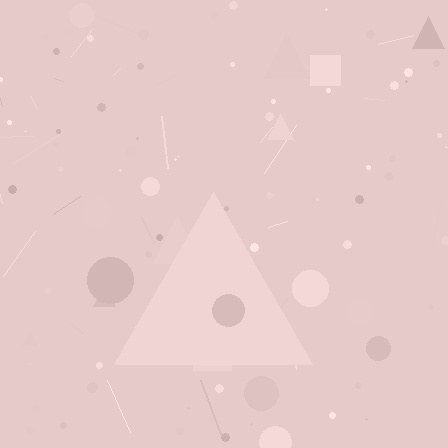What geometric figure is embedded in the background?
A triangle is embedded in the background.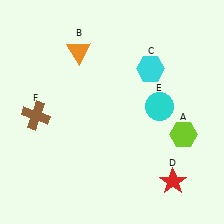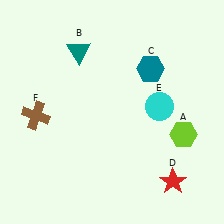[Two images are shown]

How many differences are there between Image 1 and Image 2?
There are 2 differences between the two images.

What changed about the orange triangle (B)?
In Image 1, B is orange. In Image 2, it changed to teal.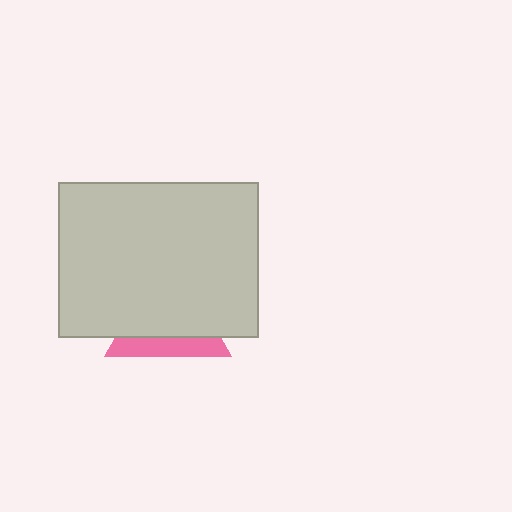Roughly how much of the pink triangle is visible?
A small part of it is visible (roughly 33%).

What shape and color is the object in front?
The object in front is a light gray rectangle.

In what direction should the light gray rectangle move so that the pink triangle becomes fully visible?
The light gray rectangle should move up. That is the shortest direction to clear the overlap and leave the pink triangle fully visible.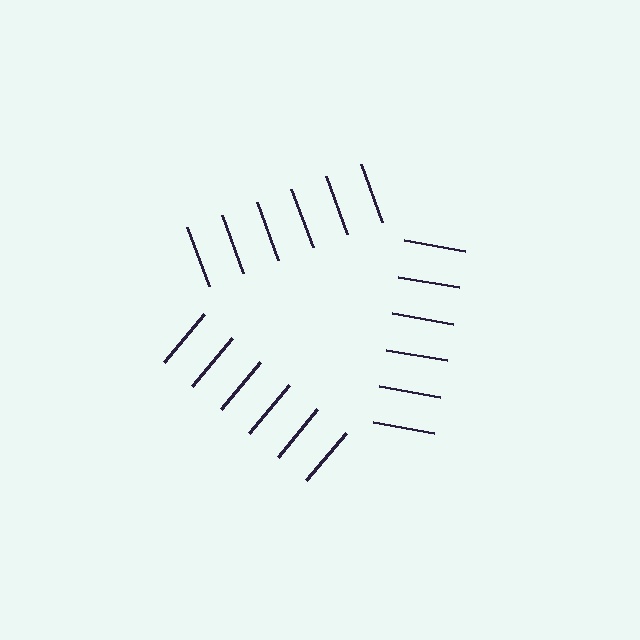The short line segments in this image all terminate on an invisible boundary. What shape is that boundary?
An illusory triangle — the line segments terminate on its edges but no continuous stroke is drawn.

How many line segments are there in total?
18 — 6 along each of the 3 edges.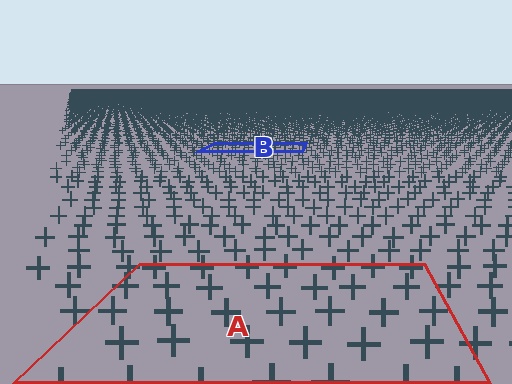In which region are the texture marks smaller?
The texture marks are smaller in region B, because it is farther away.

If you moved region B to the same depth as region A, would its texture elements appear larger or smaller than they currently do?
They would appear larger. At a closer depth, the same texture elements are projected at a bigger on-screen size.